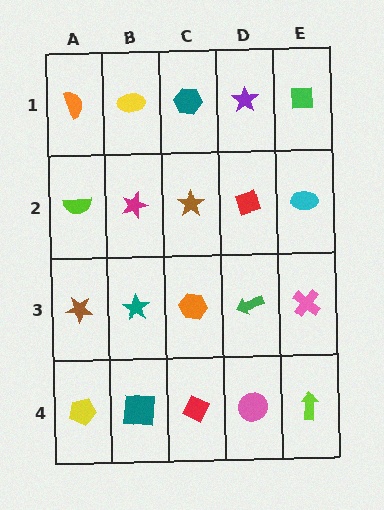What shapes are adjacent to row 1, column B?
A magenta star (row 2, column B), an orange semicircle (row 1, column A), a teal hexagon (row 1, column C).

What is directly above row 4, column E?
A pink cross.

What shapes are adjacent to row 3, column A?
A lime semicircle (row 2, column A), a yellow pentagon (row 4, column A), a teal star (row 3, column B).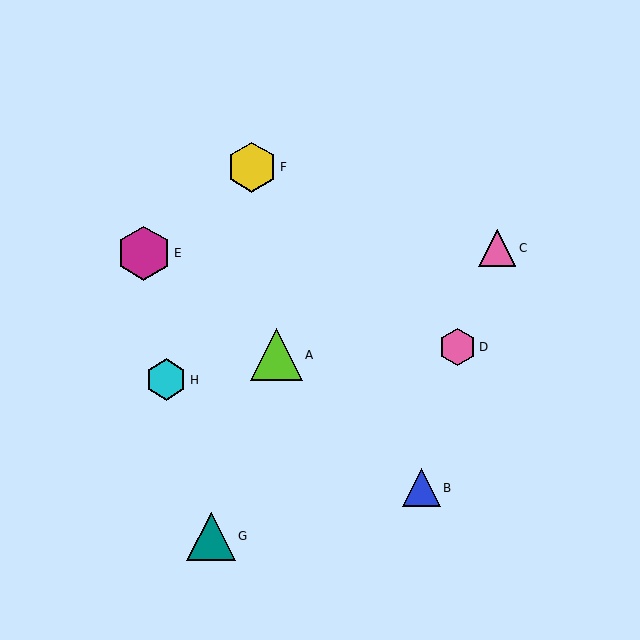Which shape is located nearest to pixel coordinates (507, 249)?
The pink triangle (labeled C) at (497, 248) is nearest to that location.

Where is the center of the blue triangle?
The center of the blue triangle is at (421, 488).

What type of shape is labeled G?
Shape G is a teal triangle.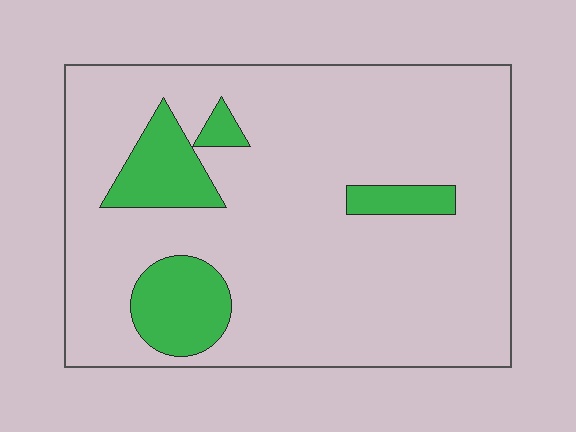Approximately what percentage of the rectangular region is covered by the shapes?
Approximately 15%.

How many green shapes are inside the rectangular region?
4.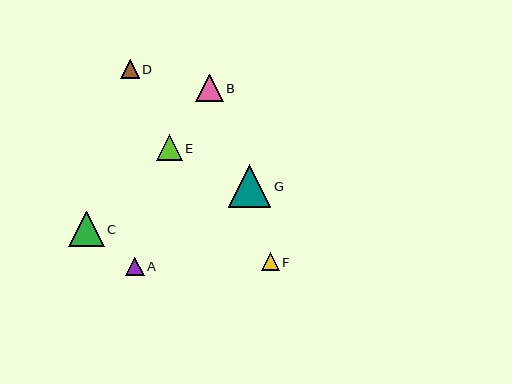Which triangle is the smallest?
Triangle F is the smallest with a size of approximately 18 pixels.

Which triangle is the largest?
Triangle G is the largest with a size of approximately 43 pixels.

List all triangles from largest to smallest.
From largest to smallest: G, C, B, E, A, D, F.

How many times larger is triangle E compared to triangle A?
Triangle E is approximately 1.4 times the size of triangle A.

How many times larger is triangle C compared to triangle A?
Triangle C is approximately 1.9 times the size of triangle A.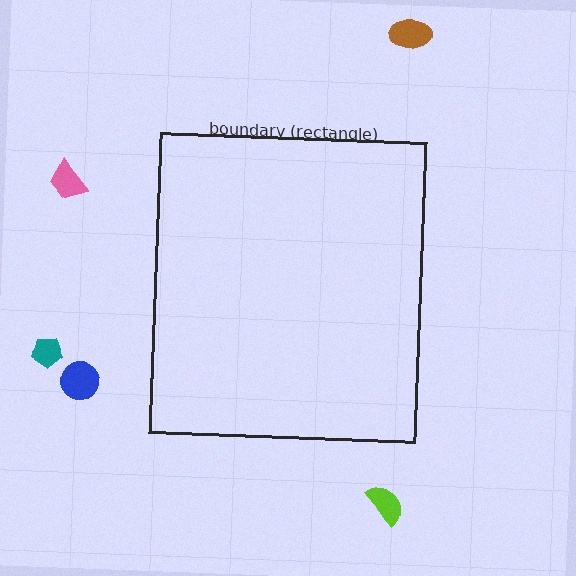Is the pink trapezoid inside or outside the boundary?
Outside.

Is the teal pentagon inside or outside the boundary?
Outside.